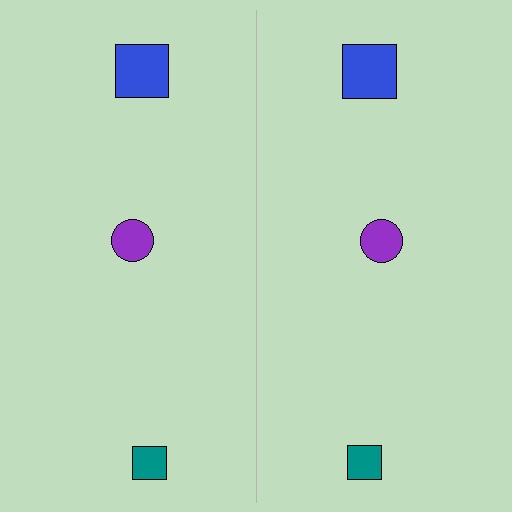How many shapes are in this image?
There are 6 shapes in this image.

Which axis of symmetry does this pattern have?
The pattern has a vertical axis of symmetry running through the center of the image.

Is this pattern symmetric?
Yes, this pattern has bilateral (reflection) symmetry.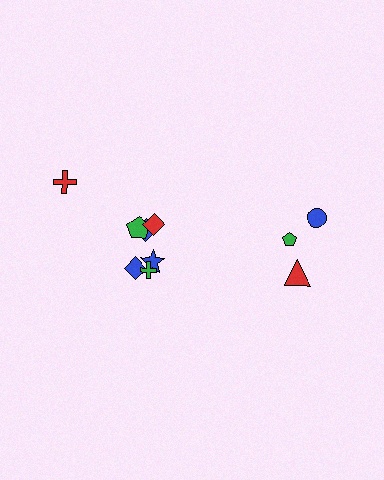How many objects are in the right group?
There are 3 objects.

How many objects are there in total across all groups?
There are 10 objects.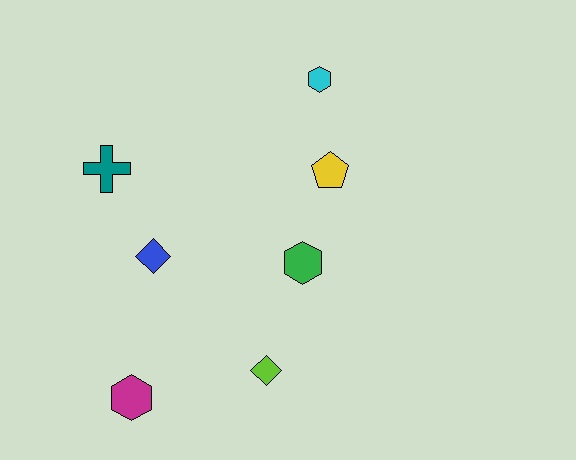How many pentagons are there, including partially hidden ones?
There is 1 pentagon.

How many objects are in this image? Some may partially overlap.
There are 7 objects.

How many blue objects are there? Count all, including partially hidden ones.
There is 1 blue object.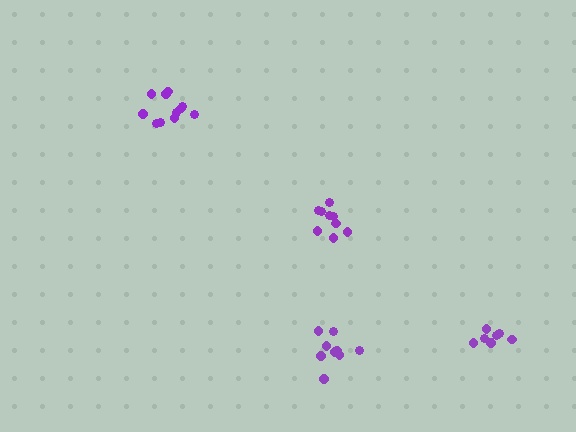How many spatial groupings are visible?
There are 4 spatial groupings.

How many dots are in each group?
Group 1: 9 dots, Group 2: 7 dots, Group 3: 9 dots, Group 4: 11 dots (36 total).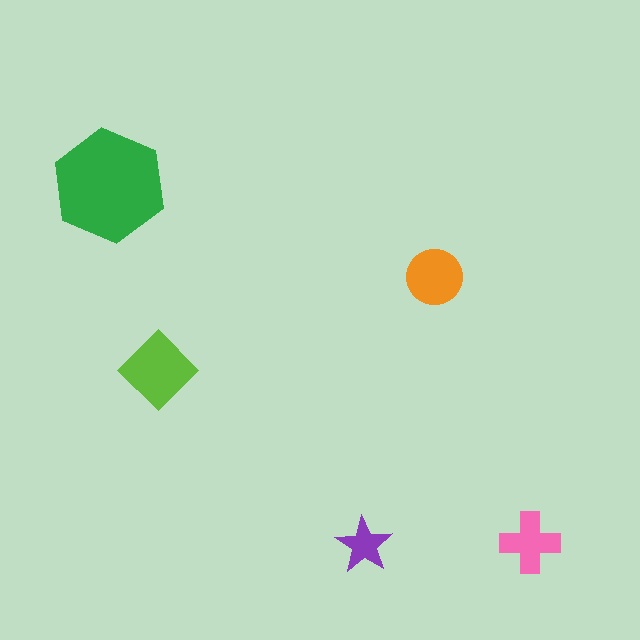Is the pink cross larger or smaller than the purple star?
Larger.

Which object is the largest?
The green hexagon.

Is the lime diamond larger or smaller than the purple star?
Larger.